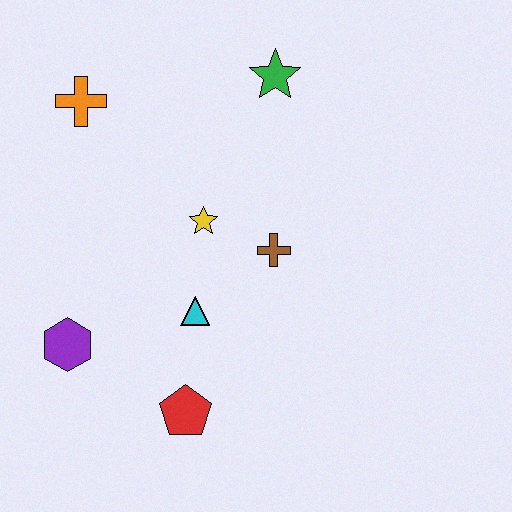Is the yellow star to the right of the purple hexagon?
Yes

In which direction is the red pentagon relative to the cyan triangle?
The red pentagon is below the cyan triangle.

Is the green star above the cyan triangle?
Yes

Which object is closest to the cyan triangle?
The yellow star is closest to the cyan triangle.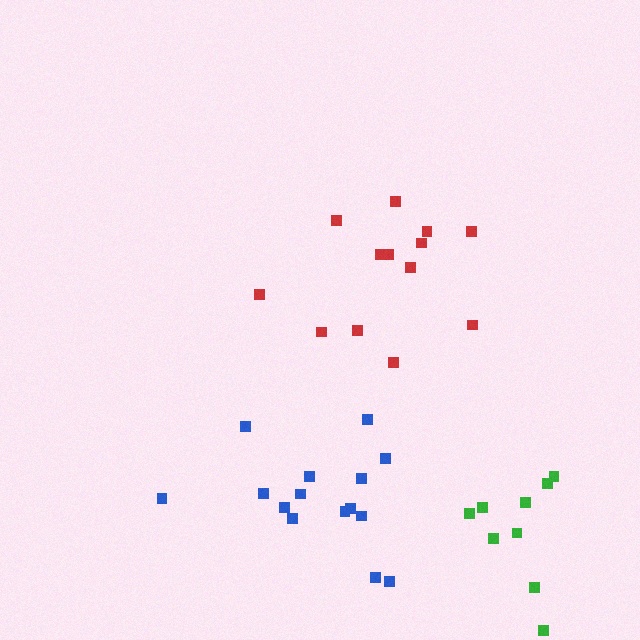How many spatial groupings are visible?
There are 3 spatial groupings.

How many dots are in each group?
Group 1: 13 dots, Group 2: 9 dots, Group 3: 15 dots (37 total).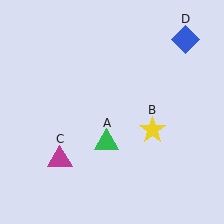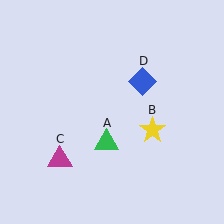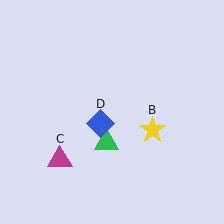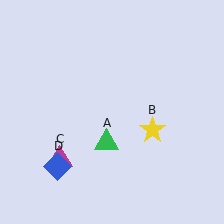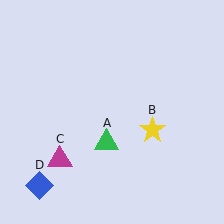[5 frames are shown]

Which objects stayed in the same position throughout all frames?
Green triangle (object A) and yellow star (object B) and magenta triangle (object C) remained stationary.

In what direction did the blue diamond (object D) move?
The blue diamond (object D) moved down and to the left.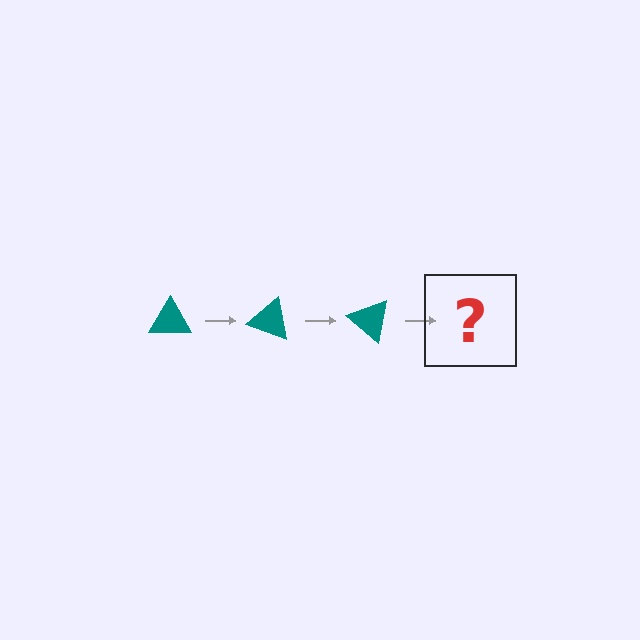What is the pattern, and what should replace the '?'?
The pattern is that the triangle rotates 20 degrees each step. The '?' should be a teal triangle rotated 60 degrees.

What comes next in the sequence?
The next element should be a teal triangle rotated 60 degrees.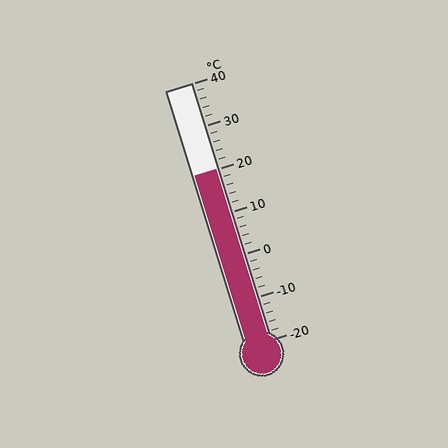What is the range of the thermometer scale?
The thermometer scale ranges from -20°C to 40°C.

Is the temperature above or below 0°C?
The temperature is above 0°C.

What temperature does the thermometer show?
The thermometer shows approximately 20°C.